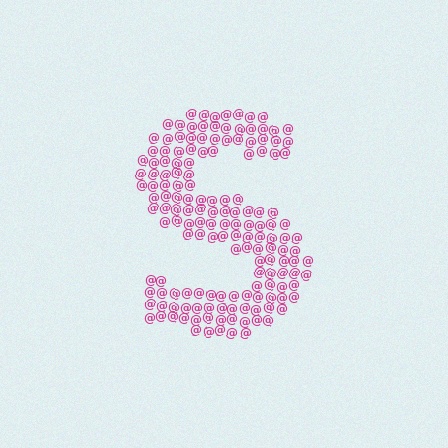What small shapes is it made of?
It is made of small at signs.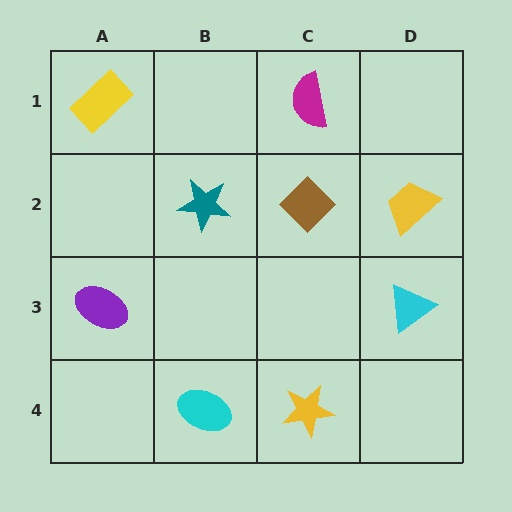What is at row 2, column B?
A teal star.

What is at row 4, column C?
A yellow star.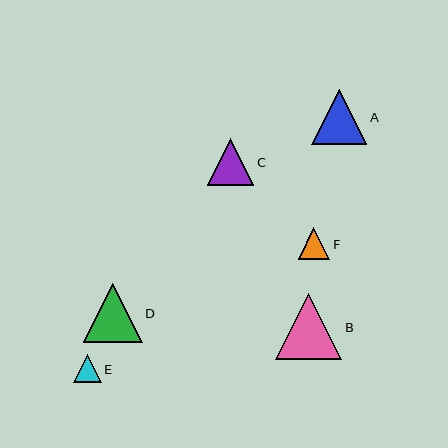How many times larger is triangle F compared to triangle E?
Triangle F is approximately 1.1 times the size of triangle E.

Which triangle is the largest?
Triangle B is the largest with a size of approximately 67 pixels.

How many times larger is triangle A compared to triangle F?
Triangle A is approximately 1.7 times the size of triangle F.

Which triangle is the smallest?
Triangle E is the smallest with a size of approximately 28 pixels.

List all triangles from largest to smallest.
From largest to smallest: B, D, A, C, F, E.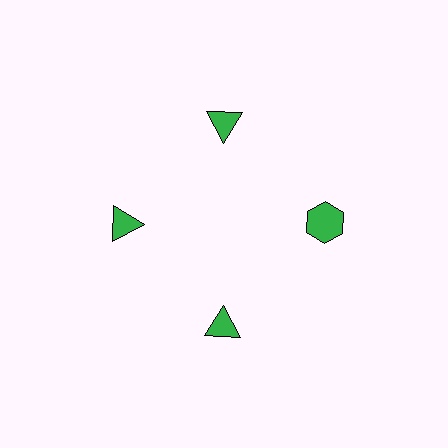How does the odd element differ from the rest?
It has a different shape: hexagon instead of triangle.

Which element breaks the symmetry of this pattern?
The green hexagon at roughly the 3 o'clock position breaks the symmetry. All other shapes are green triangles.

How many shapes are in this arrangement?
There are 4 shapes arranged in a ring pattern.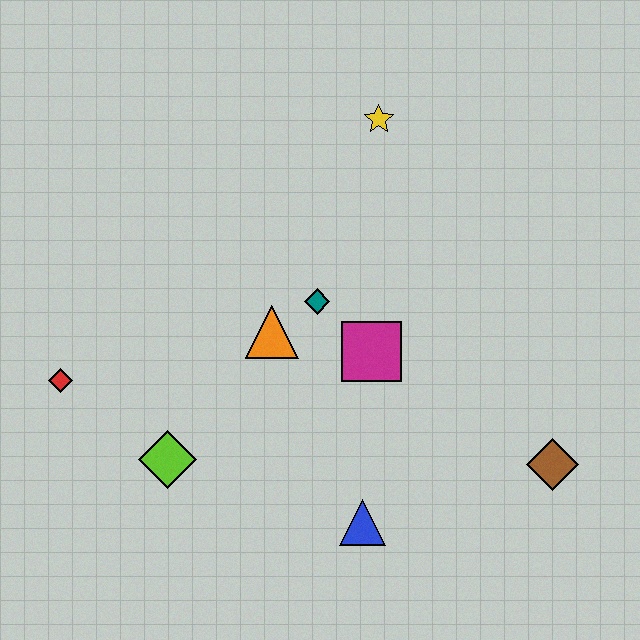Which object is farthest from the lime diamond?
The yellow star is farthest from the lime diamond.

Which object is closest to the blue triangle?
The magenta square is closest to the blue triangle.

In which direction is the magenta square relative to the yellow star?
The magenta square is below the yellow star.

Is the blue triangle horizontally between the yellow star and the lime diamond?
Yes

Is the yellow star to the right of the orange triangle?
Yes